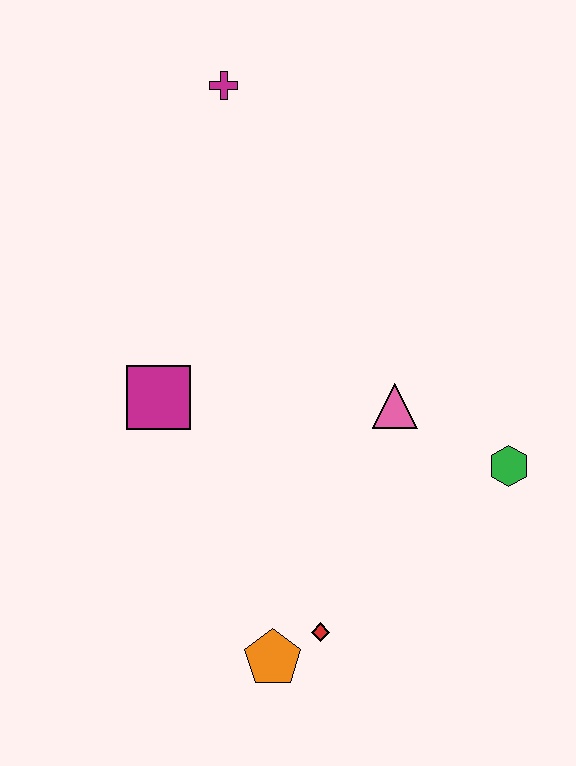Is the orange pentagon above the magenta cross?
No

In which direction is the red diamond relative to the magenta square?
The red diamond is below the magenta square.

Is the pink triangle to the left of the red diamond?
No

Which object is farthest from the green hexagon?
The magenta cross is farthest from the green hexagon.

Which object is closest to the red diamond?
The orange pentagon is closest to the red diamond.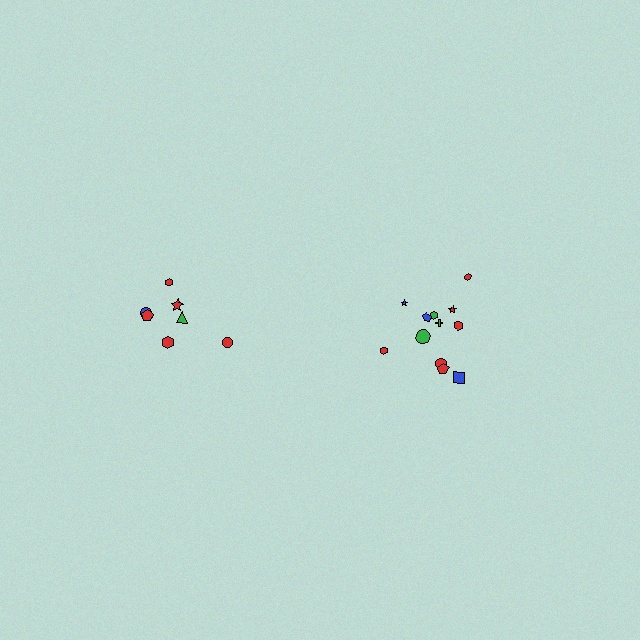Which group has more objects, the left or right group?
The right group.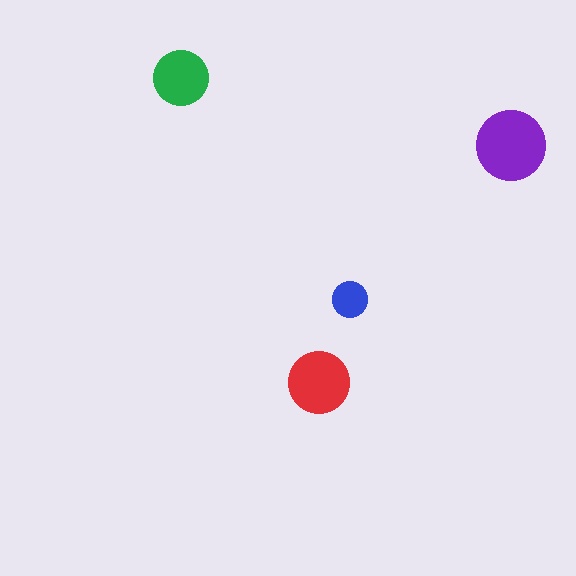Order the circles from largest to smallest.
the purple one, the red one, the green one, the blue one.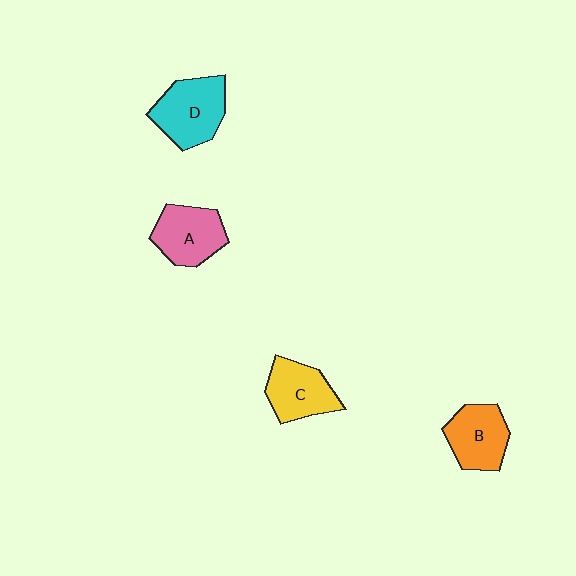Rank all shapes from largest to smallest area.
From largest to smallest: D (cyan), A (pink), B (orange), C (yellow).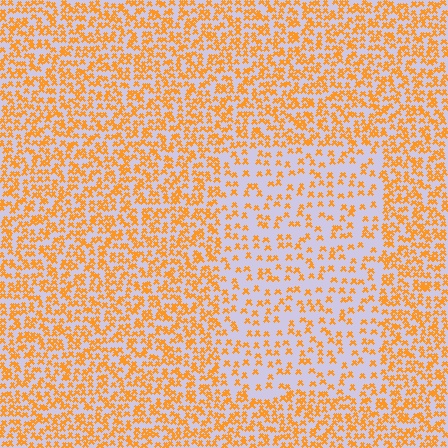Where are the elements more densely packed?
The elements are more densely packed outside the rectangle boundary.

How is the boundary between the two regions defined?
The boundary is defined by a change in element density (approximately 2.1x ratio). All elements are the same color, size, and shape.